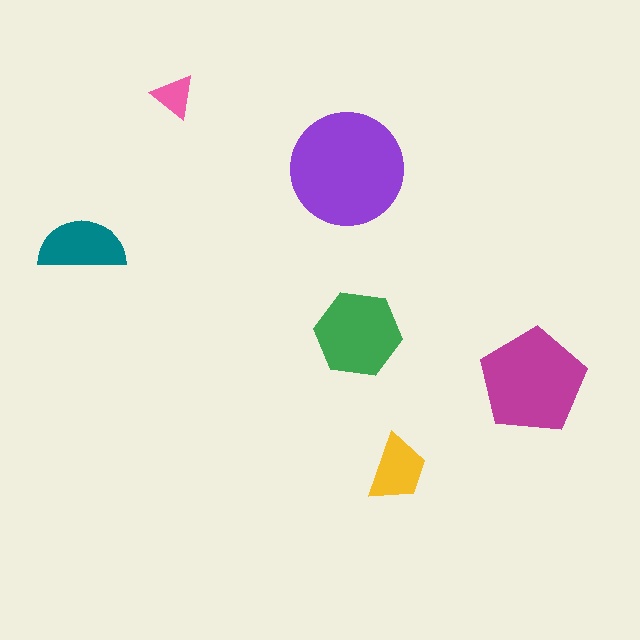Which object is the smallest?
The pink triangle.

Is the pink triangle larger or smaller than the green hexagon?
Smaller.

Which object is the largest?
The purple circle.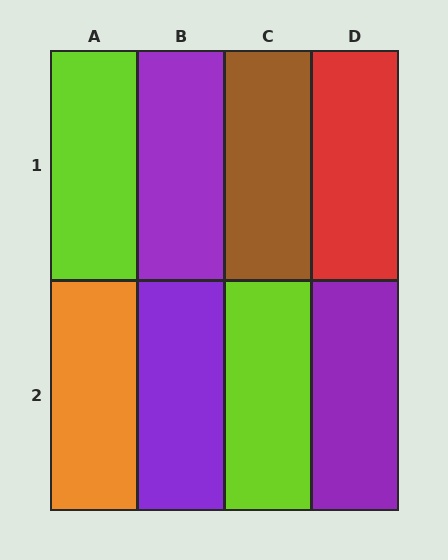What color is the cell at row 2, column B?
Purple.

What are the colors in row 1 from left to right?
Lime, purple, brown, red.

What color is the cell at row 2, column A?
Orange.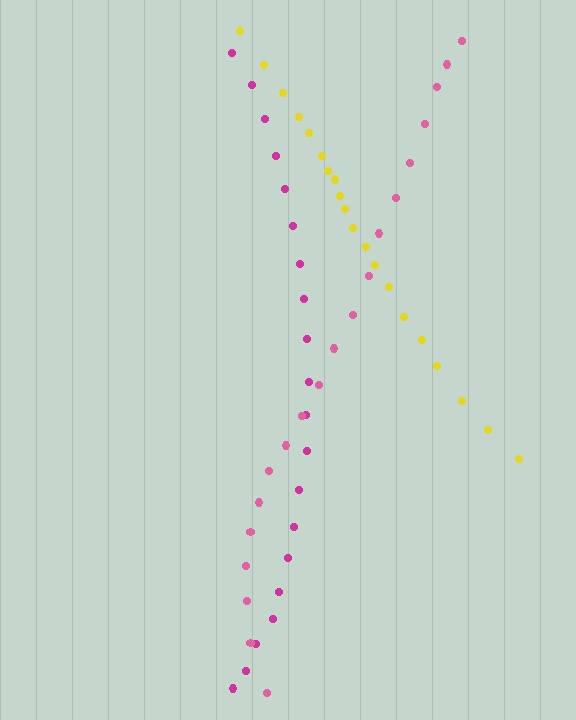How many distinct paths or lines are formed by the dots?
There are 3 distinct paths.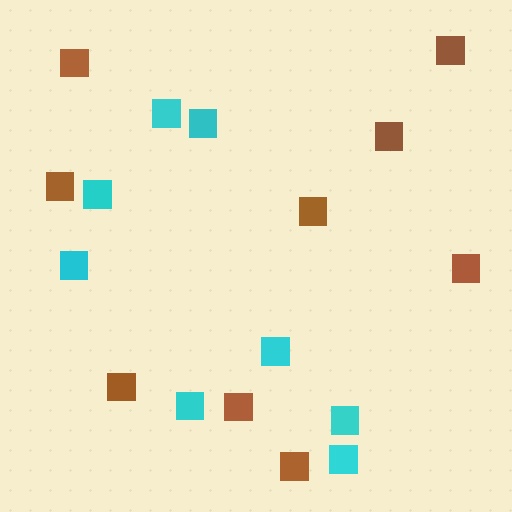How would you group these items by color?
There are 2 groups: one group of cyan squares (8) and one group of brown squares (9).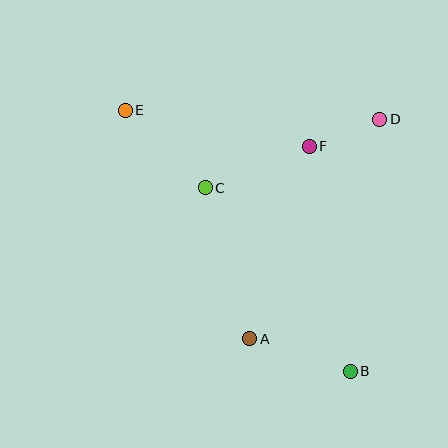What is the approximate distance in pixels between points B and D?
The distance between B and D is approximately 253 pixels.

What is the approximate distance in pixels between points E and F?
The distance between E and F is approximately 188 pixels.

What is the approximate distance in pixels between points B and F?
The distance between B and F is approximately 229 pixels.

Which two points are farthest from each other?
Points B and E are farthest from each other.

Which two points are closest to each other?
Points D and F are closest to each other.